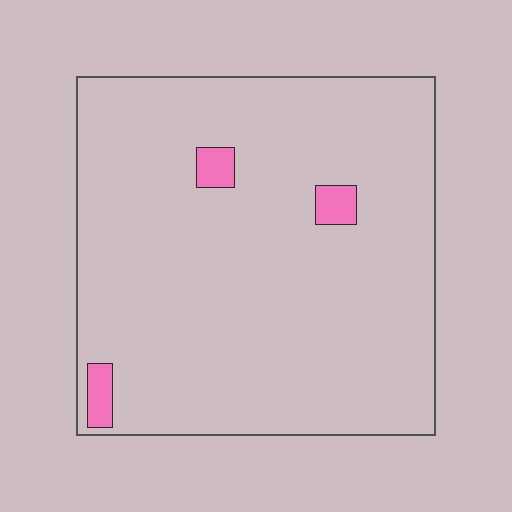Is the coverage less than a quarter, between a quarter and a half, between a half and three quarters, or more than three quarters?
Less than a quarter.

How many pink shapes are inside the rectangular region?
3.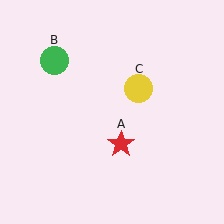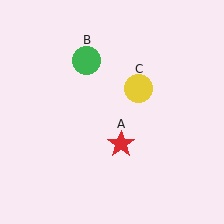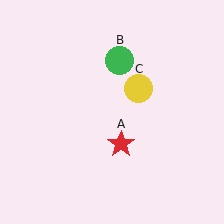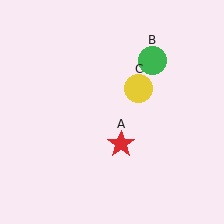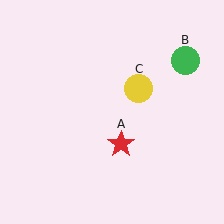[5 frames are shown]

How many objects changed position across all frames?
1 object changed position: green circle (object B).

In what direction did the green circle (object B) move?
The green circle (object B) moved right.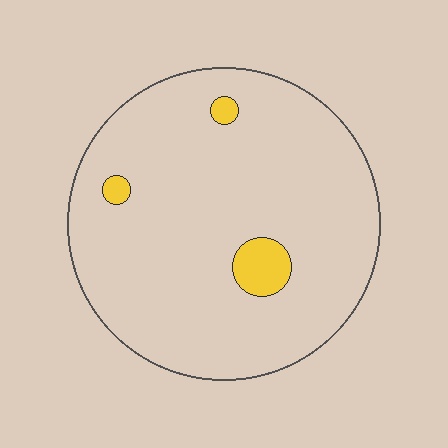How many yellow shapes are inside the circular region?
3.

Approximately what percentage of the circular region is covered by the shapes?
Approximately 5%.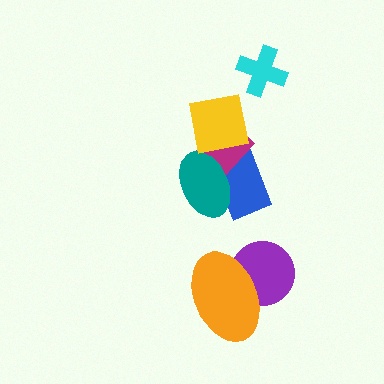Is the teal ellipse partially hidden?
Yes, it is partially covered by another shape.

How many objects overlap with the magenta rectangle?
3 objects overlap with the magenta rectangle.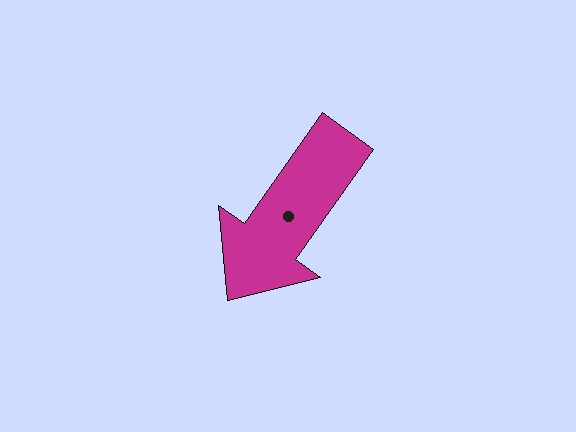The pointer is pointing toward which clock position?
Roughly 7 o'clock.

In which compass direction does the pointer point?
Southwest.